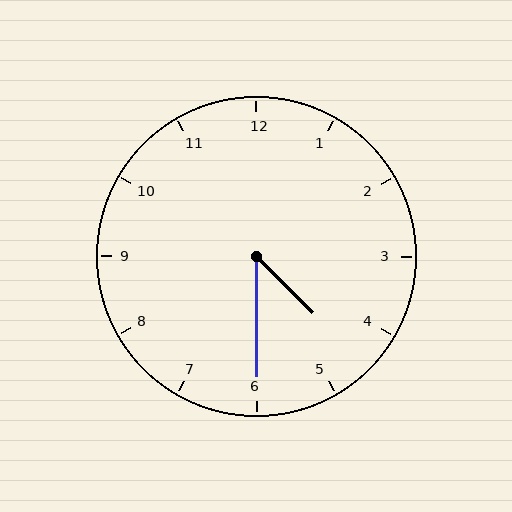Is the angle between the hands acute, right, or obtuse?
It is acute.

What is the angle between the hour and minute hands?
Approximately 45 degrees.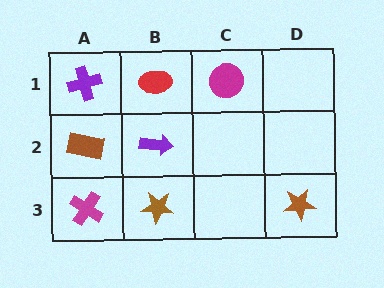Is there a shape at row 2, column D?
No, that cell is empty.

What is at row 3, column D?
A brown star.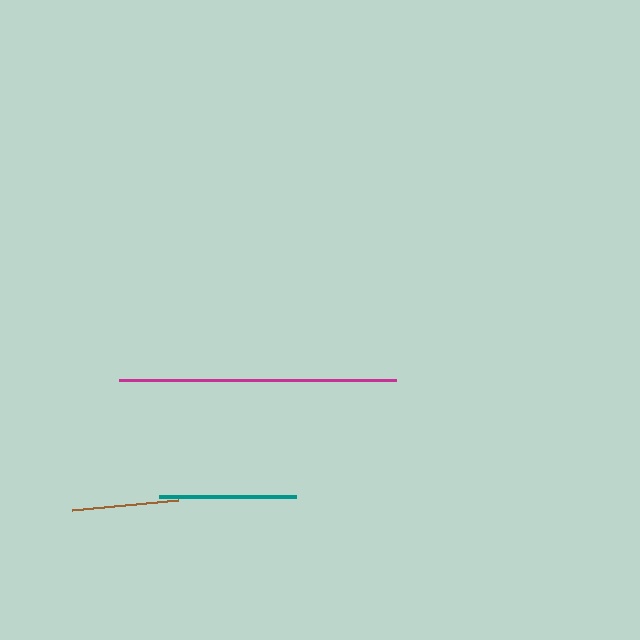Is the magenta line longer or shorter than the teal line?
The magenta line is longer than the teal line.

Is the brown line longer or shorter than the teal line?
The teal line is longer than the brown line.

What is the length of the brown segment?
The brown segment is approximately 107 pixels long.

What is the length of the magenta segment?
The magenta segment is approximately 277 pixels long.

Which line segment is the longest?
The magenta line is the longest at approximately 277 pixels.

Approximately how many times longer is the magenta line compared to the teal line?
The magenta line is approximately 2.0 times the length of the teal line.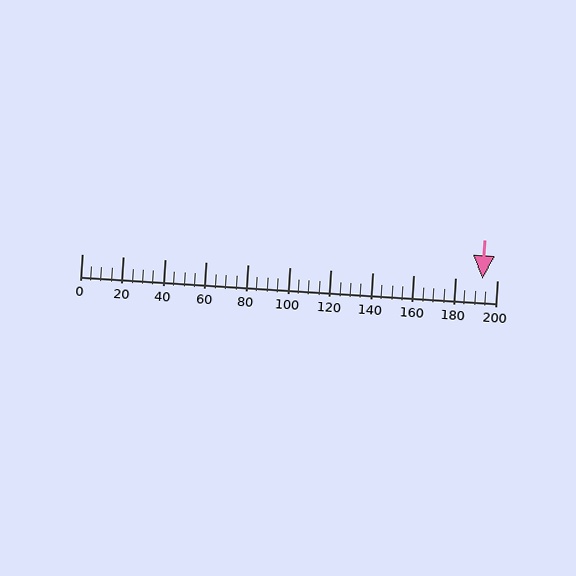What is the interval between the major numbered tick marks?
The major tick marks are spaced 20 units apart.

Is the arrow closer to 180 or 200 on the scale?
The arrow is closer to 200.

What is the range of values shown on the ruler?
The ruler shows values from 0 to 200.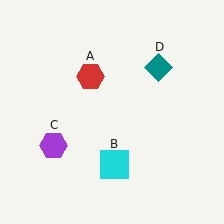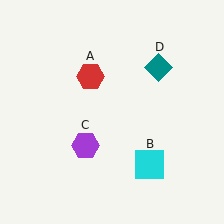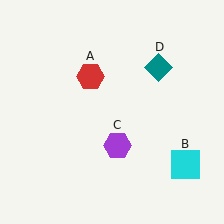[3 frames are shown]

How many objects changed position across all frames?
2 objects changed position: cyan square (object B), purple hexagon (object C).